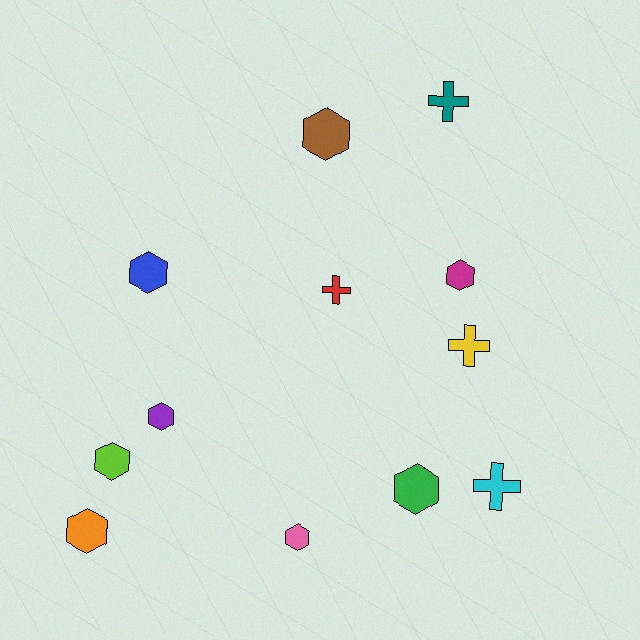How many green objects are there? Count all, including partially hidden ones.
There is 1 green object.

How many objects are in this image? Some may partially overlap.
There are 12 objects.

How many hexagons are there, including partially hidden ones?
There are 8 hexagons.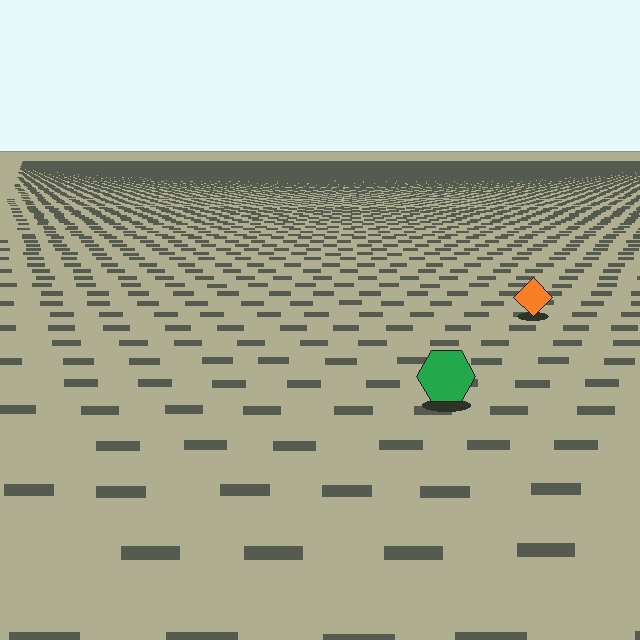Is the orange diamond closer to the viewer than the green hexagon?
No. The green hexagon is closer — you can tell from the texture gradient: the ground texture is coarser near it.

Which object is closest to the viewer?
The green hexagon is closest. The texture marks near it are larger and more spread out.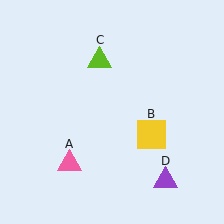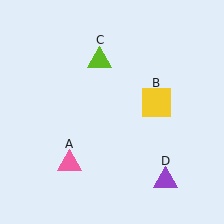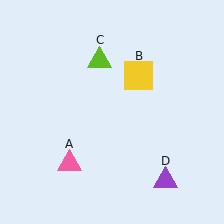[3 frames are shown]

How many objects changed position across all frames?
1 object changed position: yellow square (object B).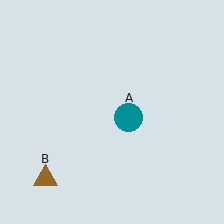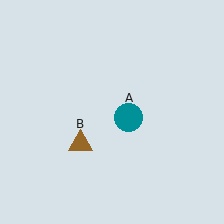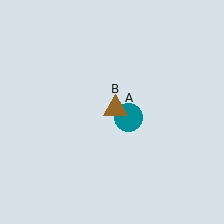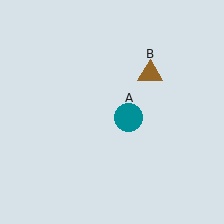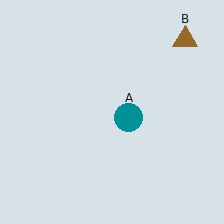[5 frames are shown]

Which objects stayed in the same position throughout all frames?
Teal circle (object A) remained stationary.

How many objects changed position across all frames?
1 object changed position: brown triangle (object B).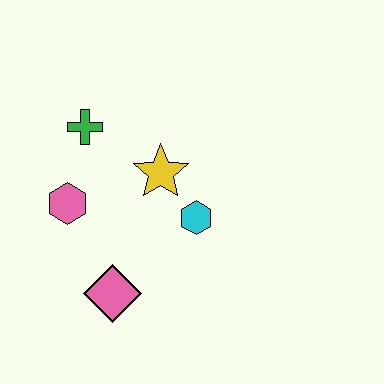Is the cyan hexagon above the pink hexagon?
No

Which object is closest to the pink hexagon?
The green cross is closest to the pink hexagon.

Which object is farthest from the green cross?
The pink diamond is farthest from the green cross.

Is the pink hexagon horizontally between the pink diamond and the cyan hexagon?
No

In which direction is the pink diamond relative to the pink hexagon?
The pink diamond is below the pink hexagon.